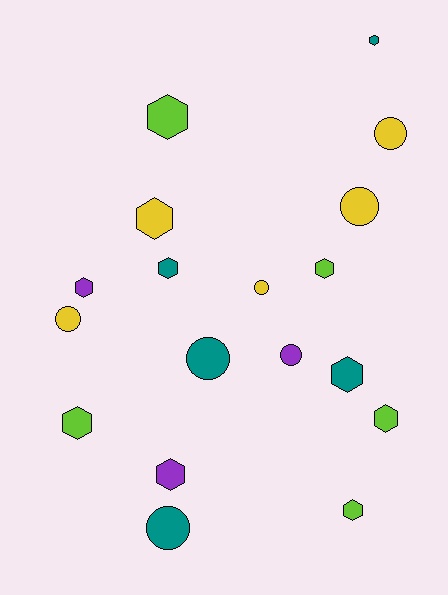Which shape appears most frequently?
Hexagon, with 11 objects.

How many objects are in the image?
There are 18 objects.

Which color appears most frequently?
Yellow, with 5 objects.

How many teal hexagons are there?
There are 3 teal hexagons.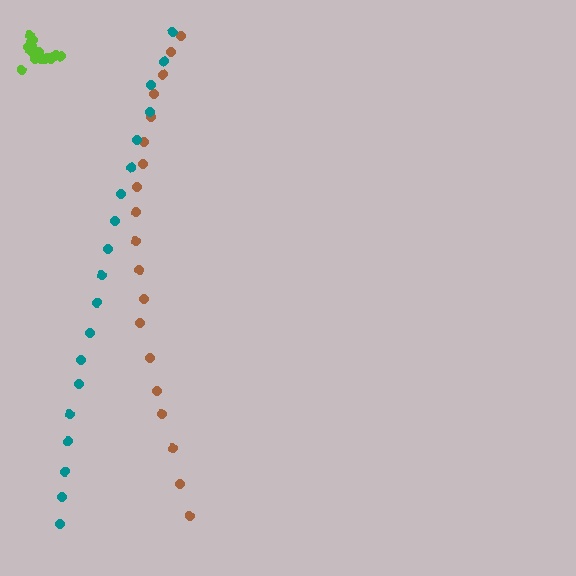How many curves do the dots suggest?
There are 3 distinct paths.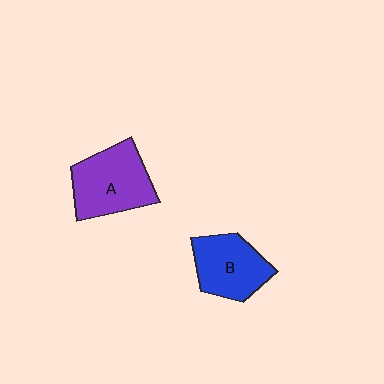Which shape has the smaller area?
Shape B (blue).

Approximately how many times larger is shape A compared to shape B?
Approximately 1.2 times.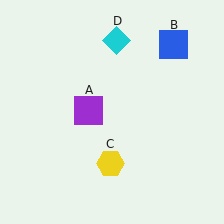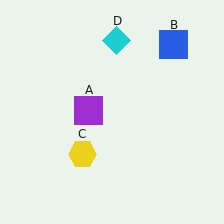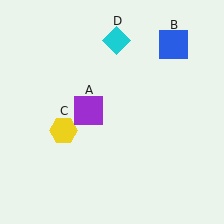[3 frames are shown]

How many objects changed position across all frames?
1 object changed position: yellow hexagon (object C).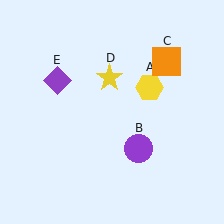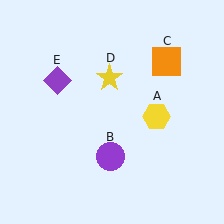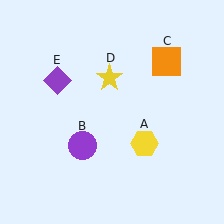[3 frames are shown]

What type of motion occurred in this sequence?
The yellow hexagon (object A), purple circle (object B) rotated clockwise around the center of the scene.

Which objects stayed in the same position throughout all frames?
Orange square (object C) and yellow star (object D) and purple diamond (object E) remained stationary.